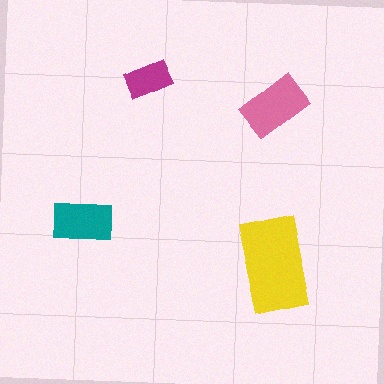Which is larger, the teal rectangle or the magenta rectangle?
The teal one.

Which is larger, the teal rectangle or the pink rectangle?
The pink one.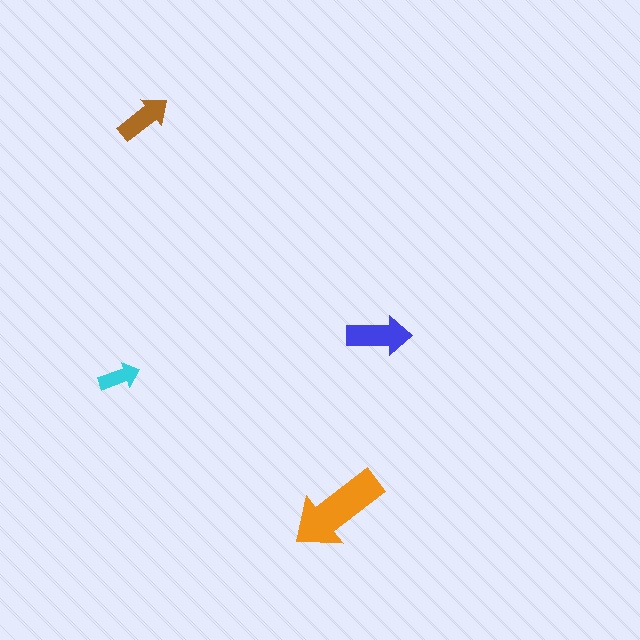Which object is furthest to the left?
The cyan arrow is leftmost.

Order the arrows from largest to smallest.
the orange one, the blue one, the brown one, the cyan one.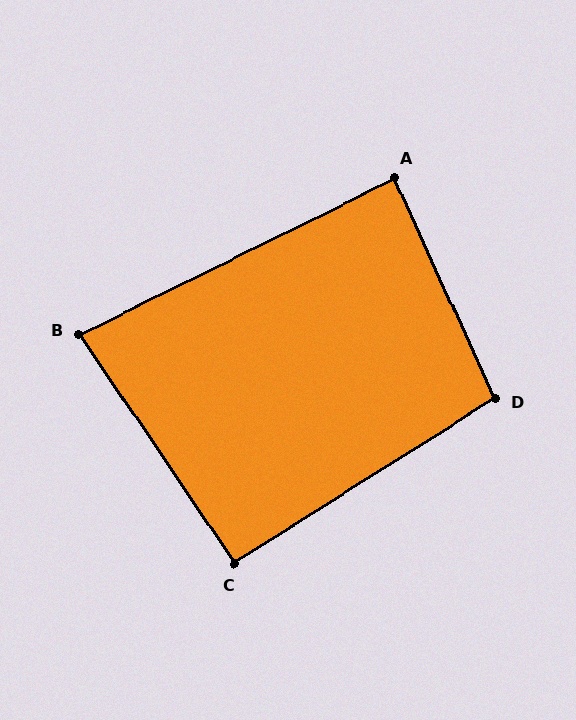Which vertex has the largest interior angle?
D, at approximately 98 degrees.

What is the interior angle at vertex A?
Approximately 88 degrees (approximately right).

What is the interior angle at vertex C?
Approximately 92 degrees (approximately right).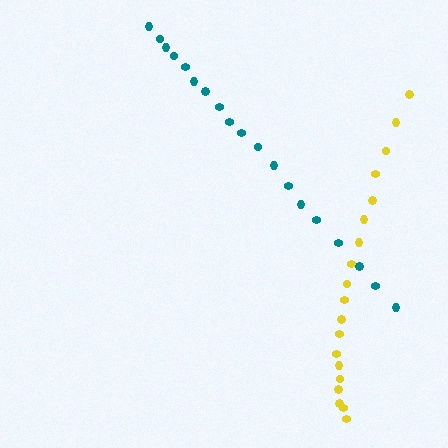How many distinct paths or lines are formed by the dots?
There are 2 distinct paths.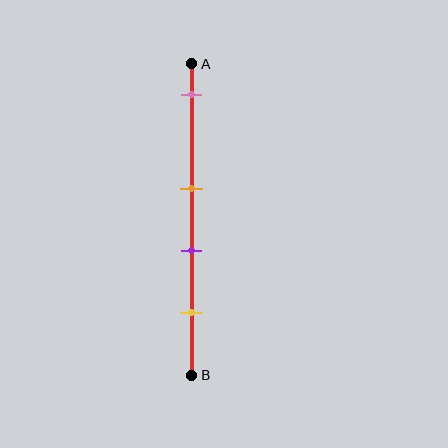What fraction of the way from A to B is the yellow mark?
The yellow mark is approximately 80% (0.8) of the way from A to B.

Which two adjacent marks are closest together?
The orange and purple marks are the closest adjacent pair.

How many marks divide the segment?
There are 4 marks dividing the segment.